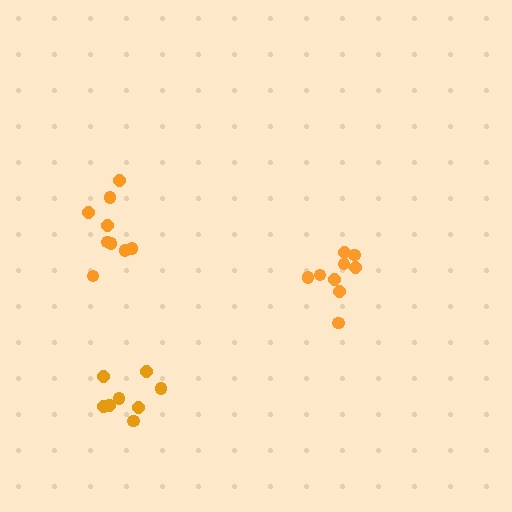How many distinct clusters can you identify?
There are 3 distinct clusters.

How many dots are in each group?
Group 1: 9 dots, Group 2: 9 dots, Group 3: 8 dots (26 total).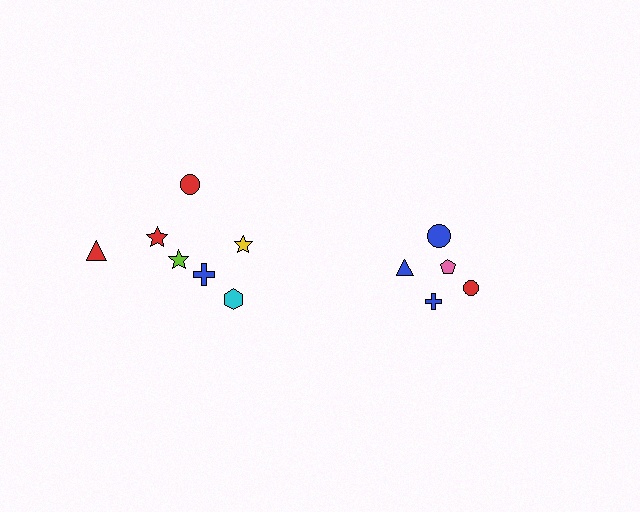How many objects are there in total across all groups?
There are 12 objects.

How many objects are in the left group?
There are 7 objects.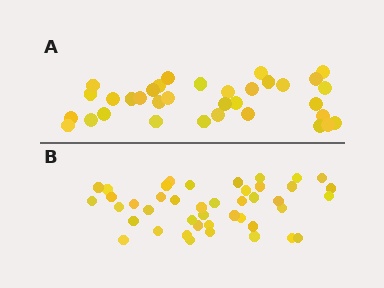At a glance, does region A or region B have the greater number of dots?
Region B (the bottom region) has more dots.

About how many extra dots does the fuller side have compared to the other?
Region B has roughly 8 or so more dots than region A.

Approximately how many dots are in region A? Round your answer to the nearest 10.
About 30 dots. (The exact count is 34, which rounds to 30.)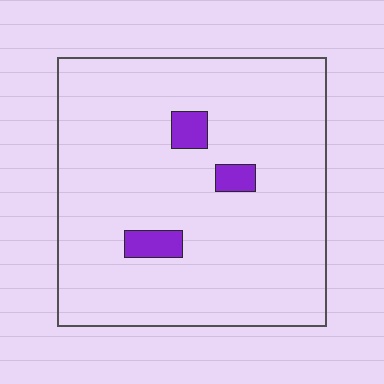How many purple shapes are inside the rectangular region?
3.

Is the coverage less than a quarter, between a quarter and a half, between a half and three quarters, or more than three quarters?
Less than a quarter.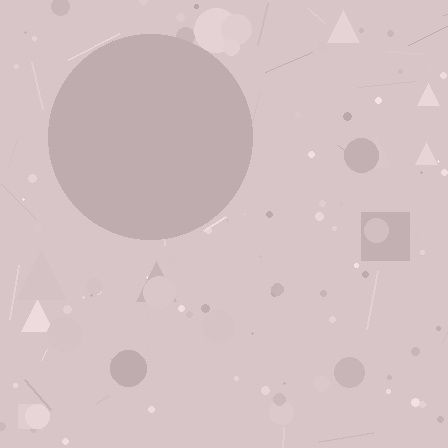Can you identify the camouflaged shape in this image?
The camouflaged shape is a circle.